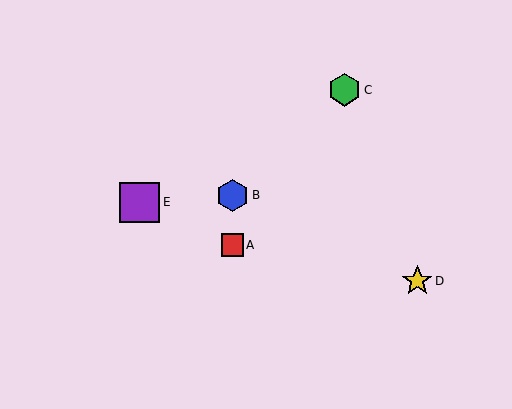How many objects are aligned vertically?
2 objects (A, B) are aligned vertically.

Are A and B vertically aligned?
Yes, both are at x≈232.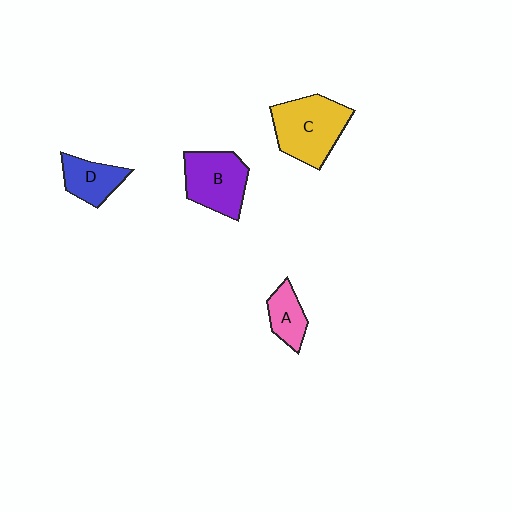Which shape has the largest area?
Shape C (yellow).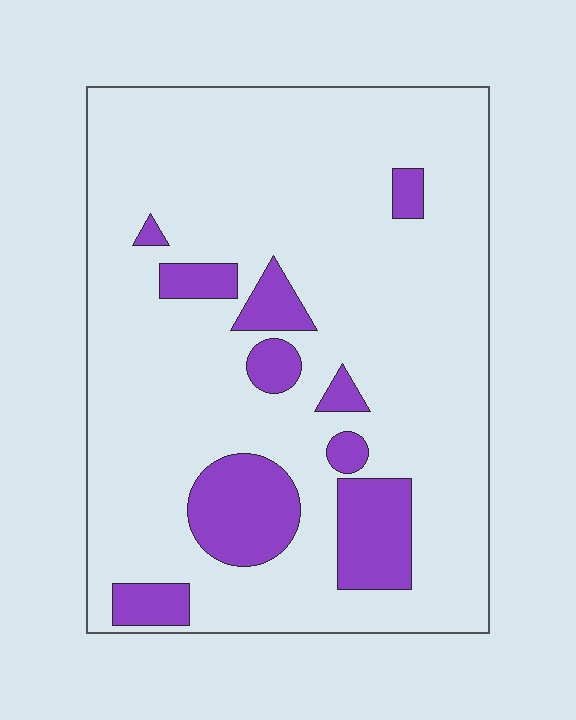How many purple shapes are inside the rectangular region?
10.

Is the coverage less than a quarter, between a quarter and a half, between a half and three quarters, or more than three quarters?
Less than a quarter.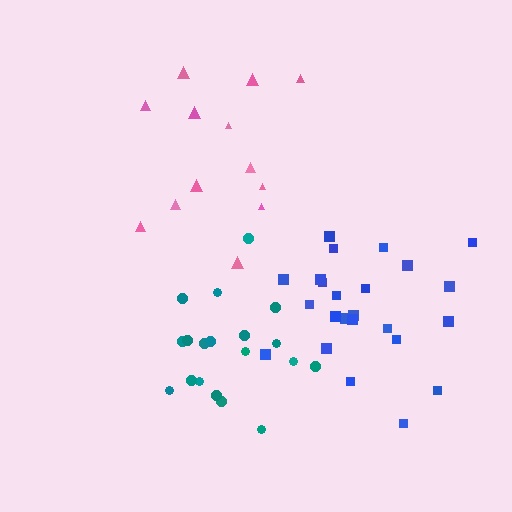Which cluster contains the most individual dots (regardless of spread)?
Blue (24).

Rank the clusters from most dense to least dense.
teal, blue, pink.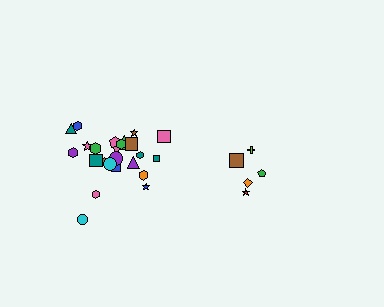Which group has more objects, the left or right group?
The left group.